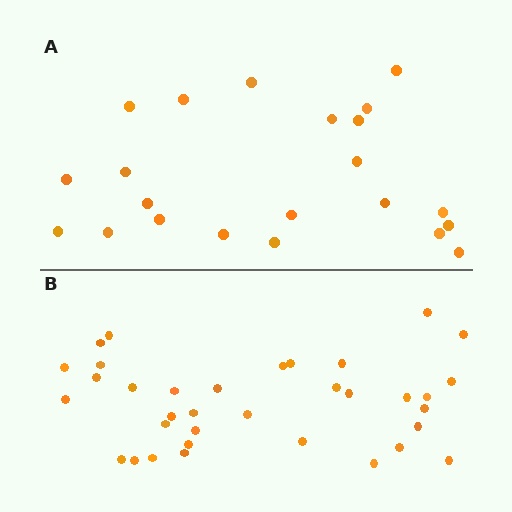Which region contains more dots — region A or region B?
Region B (the bottom region) has more dots.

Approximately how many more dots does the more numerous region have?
Region B has approximately 15 more dots than region A.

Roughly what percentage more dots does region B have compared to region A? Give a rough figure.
About 60% more.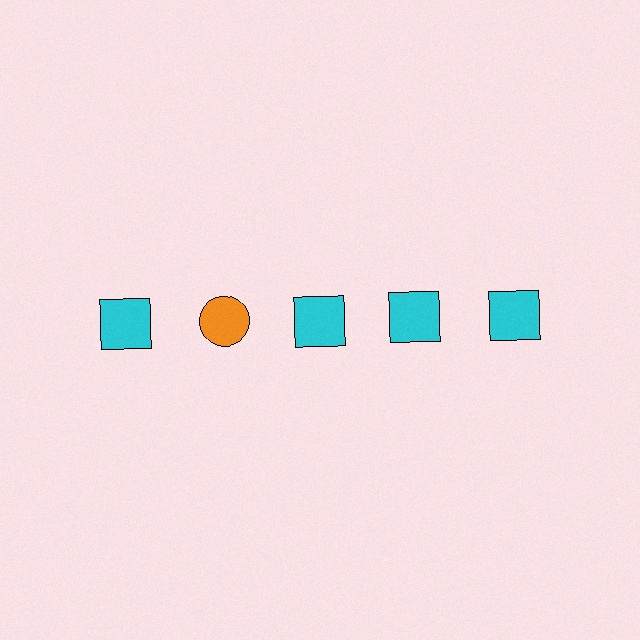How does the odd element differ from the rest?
It differs in both color (orange instead of cyan) and shape (circle instead of square).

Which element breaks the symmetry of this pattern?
The orange circle in the top row, second from left column breaks the symmetry. All other shapes are cyan squares.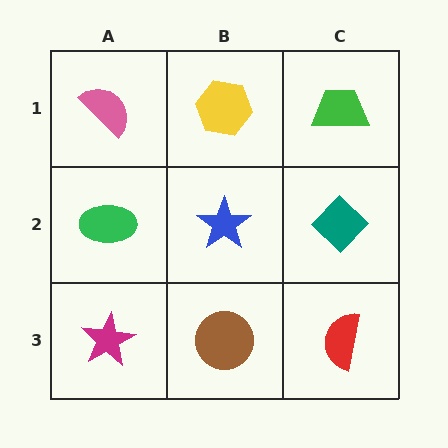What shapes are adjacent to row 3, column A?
A green ellipse (row 2, column A), a brown circle (row 3, column B).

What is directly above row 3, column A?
A green ellipse.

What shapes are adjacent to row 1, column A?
A green ellipse (row 2, column A), a yellow hexagon (row 1, column B).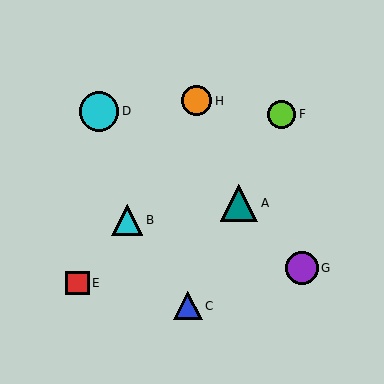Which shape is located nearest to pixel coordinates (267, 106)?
The lime circle (labeled F) at (282, 114) is nearest to that location.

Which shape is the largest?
The cyan circle (labeled D) is the largest.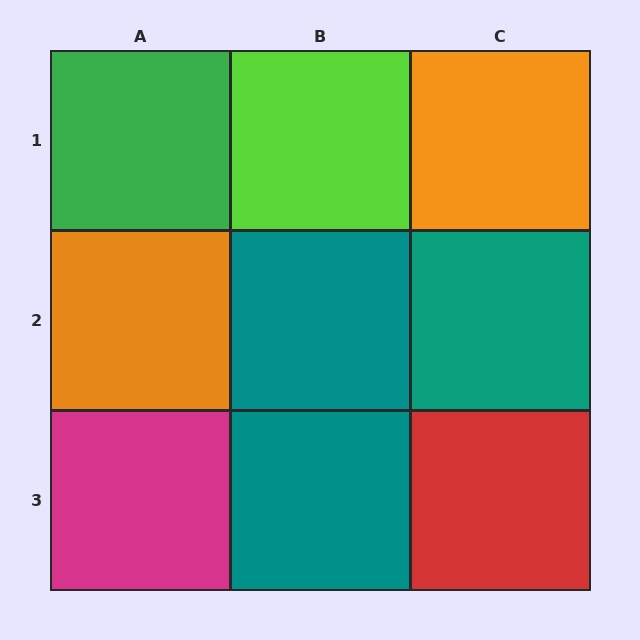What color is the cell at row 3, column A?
Magenta.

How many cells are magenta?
1 cell is magenta.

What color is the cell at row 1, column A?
Green.